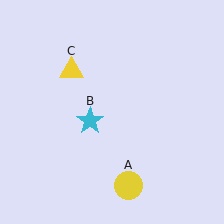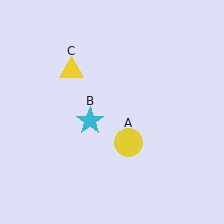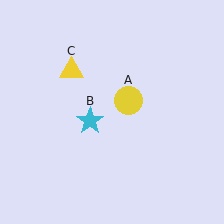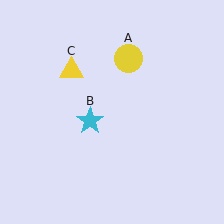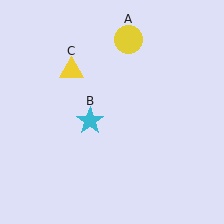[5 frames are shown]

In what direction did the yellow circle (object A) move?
The yellow circle (object A) moved up.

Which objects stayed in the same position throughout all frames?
Cyan star (object B) and yellow triangle (object C) remained stationary.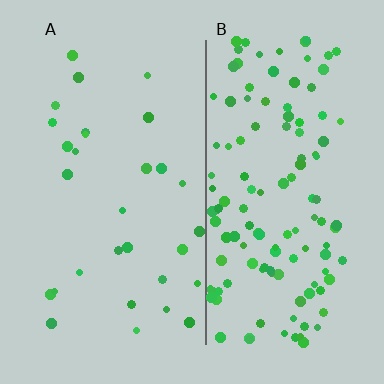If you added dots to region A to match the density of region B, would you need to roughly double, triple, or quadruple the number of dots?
Approximately quadruple.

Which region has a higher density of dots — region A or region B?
B (the right).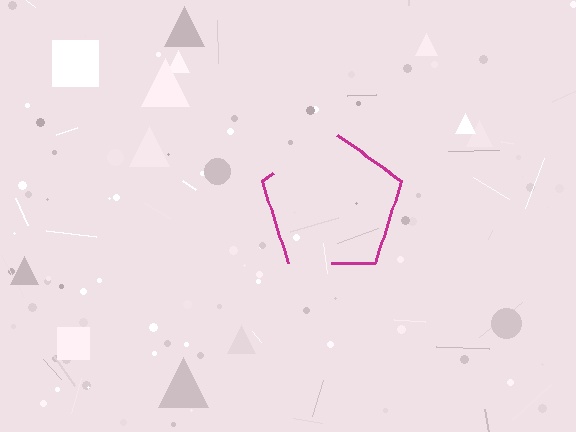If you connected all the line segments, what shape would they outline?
They would outline a pentagon.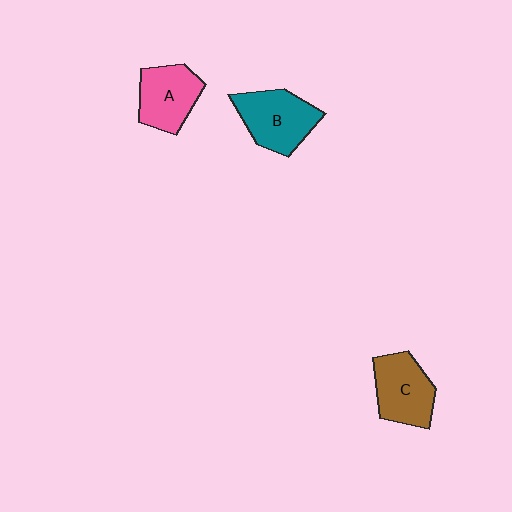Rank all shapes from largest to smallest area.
From largest to smallest: B (teal), C (brown), A (pink).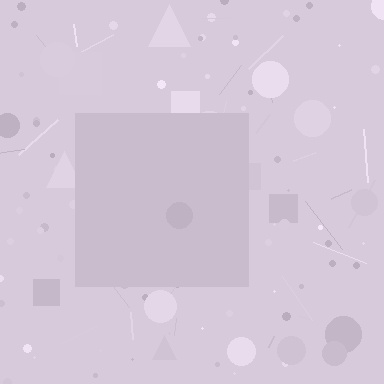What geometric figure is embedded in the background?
A square is embedded in the background.